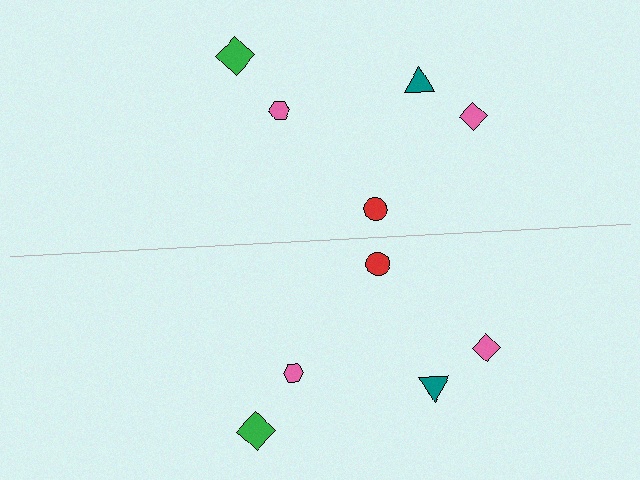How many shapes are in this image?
There are 10 shapes in this image.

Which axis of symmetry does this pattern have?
The pattern has a horizontal axis of symmetry running through the center of the image.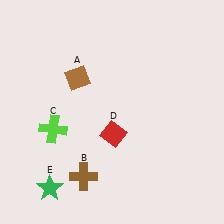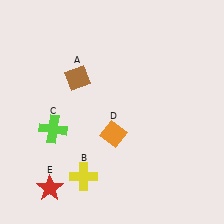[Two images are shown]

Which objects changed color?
B changed from brown to yellow. D changed from red to orange. E changed from green to red.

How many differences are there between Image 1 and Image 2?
There are 3 differences between the two images.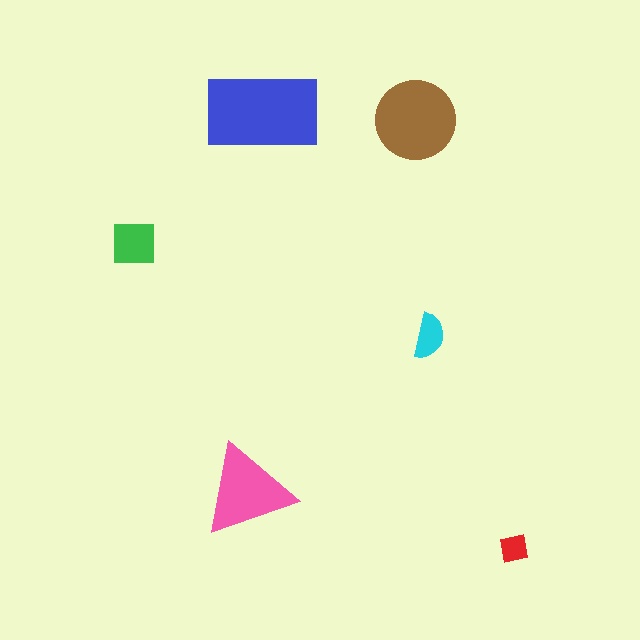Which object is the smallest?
The red square.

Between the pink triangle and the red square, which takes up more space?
The pink triangle.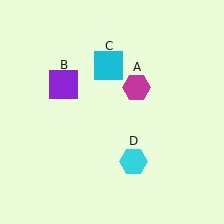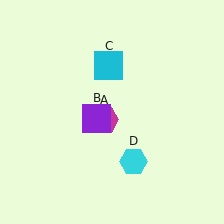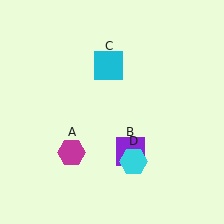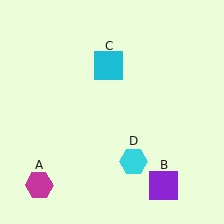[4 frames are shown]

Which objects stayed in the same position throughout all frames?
Cyan square (object C) and cyan hexagon (object D) remained stationary.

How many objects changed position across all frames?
2 objects changed position: magenta hexagon (object A), purple square (object B).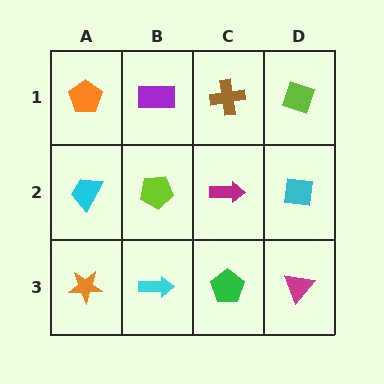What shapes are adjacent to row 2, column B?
A purple rectangle (row 1, column B), a cyan arrow (row 3, column B), a cyan trapezoid (row 2, column A), a magenta arrow (row 2, column C).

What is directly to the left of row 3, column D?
A green pentagon.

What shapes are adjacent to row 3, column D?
A cyan square (row 2, column D), a green pentagon (row 3, column C).